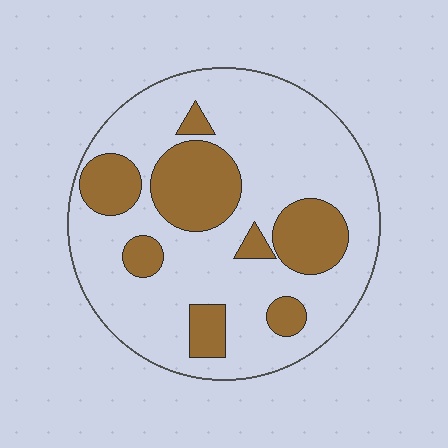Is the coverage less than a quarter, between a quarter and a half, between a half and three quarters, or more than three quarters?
Between a quarter and a half.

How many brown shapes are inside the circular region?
8.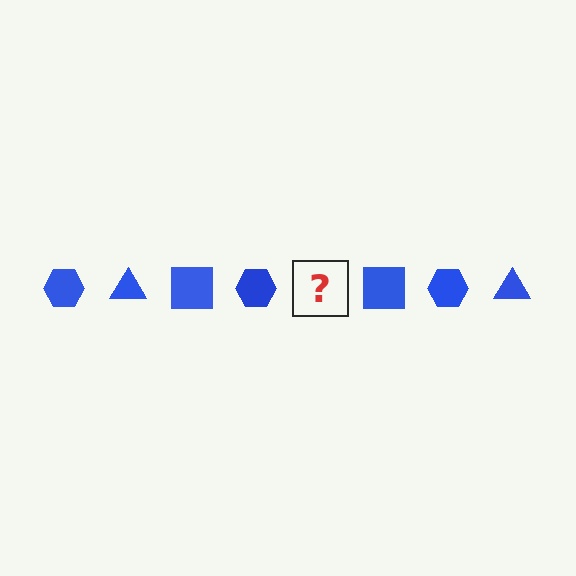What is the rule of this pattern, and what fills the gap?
The rule is that the pattern cycles through hexagon, triangle, square shapes in blue. The gap should be filled with a blue triangle.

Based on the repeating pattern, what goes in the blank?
The blank should be a blue triangle.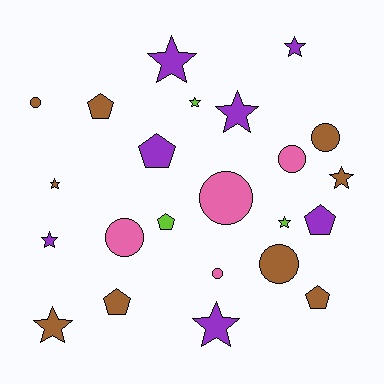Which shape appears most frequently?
Star, with 10 objects.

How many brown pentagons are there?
There are 3 brown pentagons.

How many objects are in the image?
There are 23 objects.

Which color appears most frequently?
Brown, with 9 objects.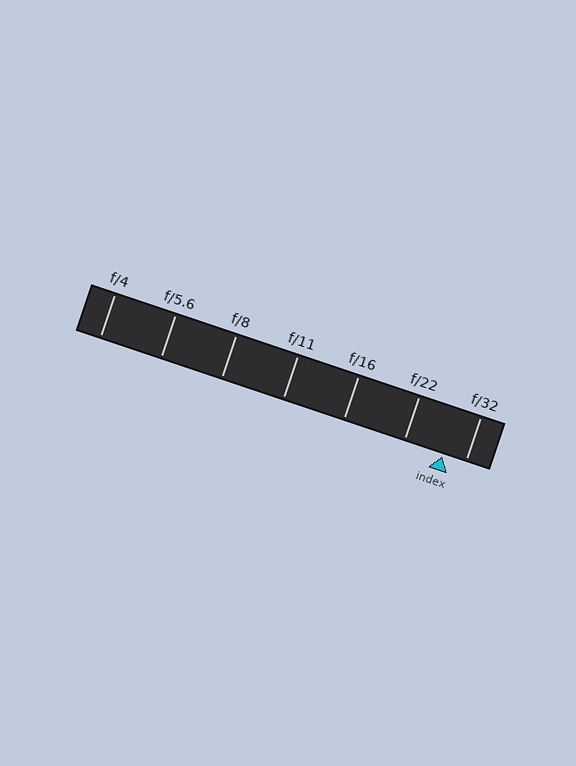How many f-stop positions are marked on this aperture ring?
There are 7 f-stop positions marked.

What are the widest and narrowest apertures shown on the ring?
The widest aperture shown is f/4 and the narrowest is f/32.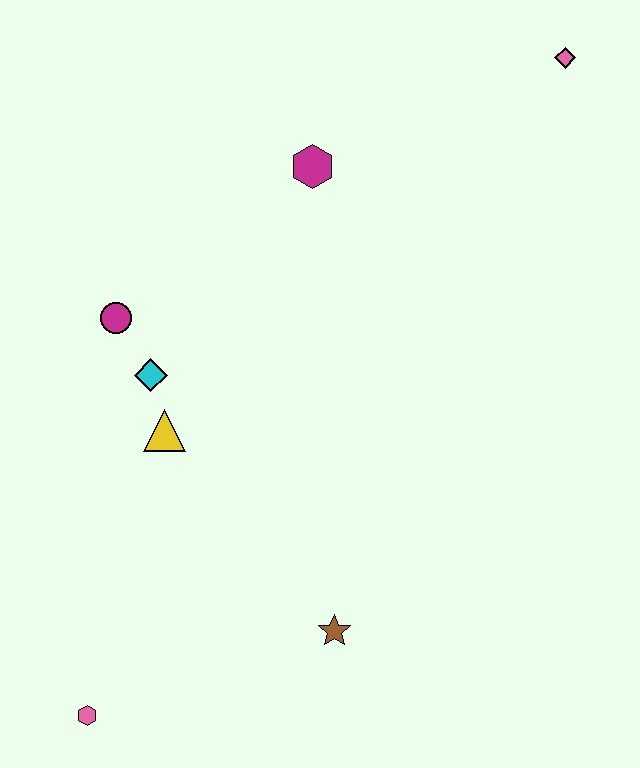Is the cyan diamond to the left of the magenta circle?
No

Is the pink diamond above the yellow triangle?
Yes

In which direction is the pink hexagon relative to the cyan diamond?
The pink hexagon is below the cyan diamond.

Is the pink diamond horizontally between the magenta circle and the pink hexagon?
No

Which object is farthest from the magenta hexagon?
The pink hexagon is farthest from the magenta hexagon.